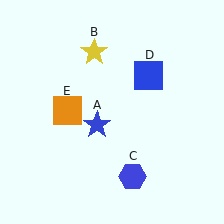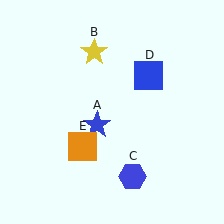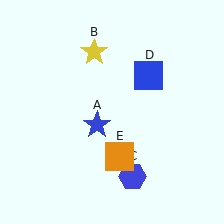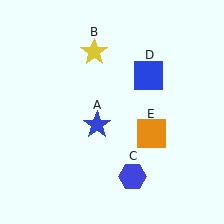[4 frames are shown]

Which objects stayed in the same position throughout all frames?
Blue star (object A) and yellow star (object B) and blue hexagon (object C) and blue square (object D) remained stationary.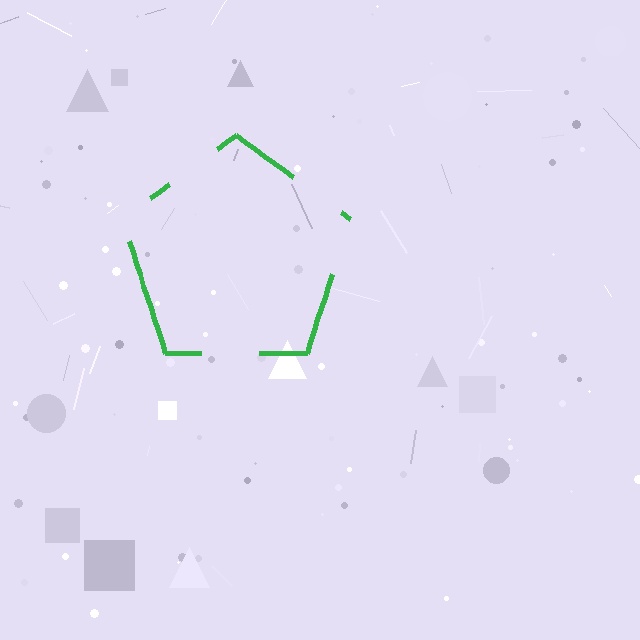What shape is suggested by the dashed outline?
The dashed outline suggests a pentagon.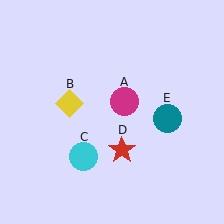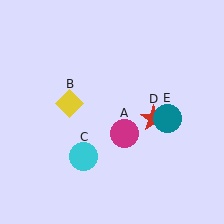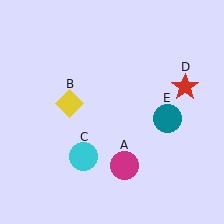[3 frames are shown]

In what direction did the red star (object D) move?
The red star (object D) moved up and to the right.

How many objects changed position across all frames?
2 objects changed position: magenta circle (object A), red star (object D).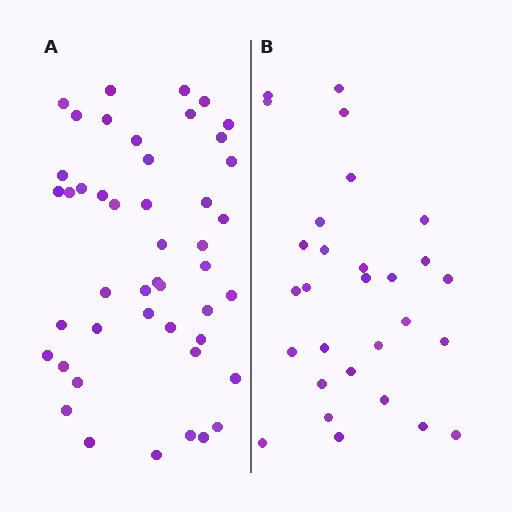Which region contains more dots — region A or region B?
Region A (the left region) has more dots.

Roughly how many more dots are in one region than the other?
Region A has approximately 15 more dots than region B.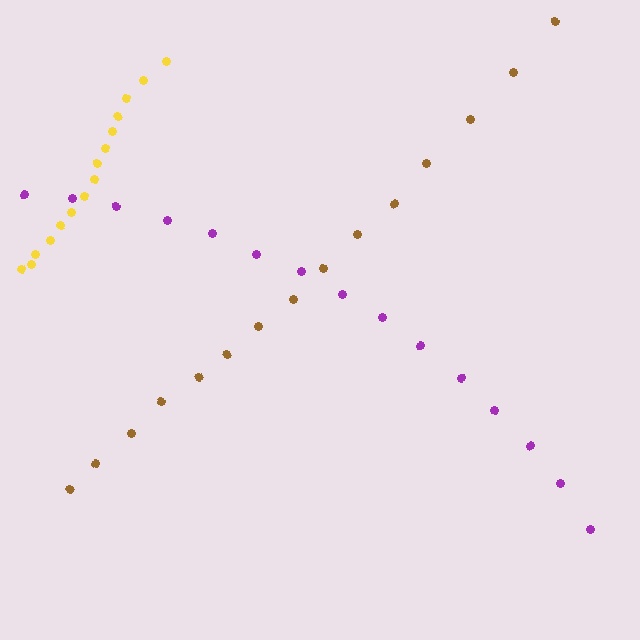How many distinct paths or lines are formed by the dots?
There are 3 distinct paths.